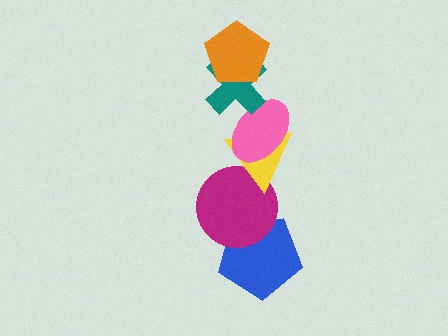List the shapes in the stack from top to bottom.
From top to bottom: the orange pentagon, the teal cross, the pink ellipse, the yellow triangle, the magenta circle, the blue pentagon.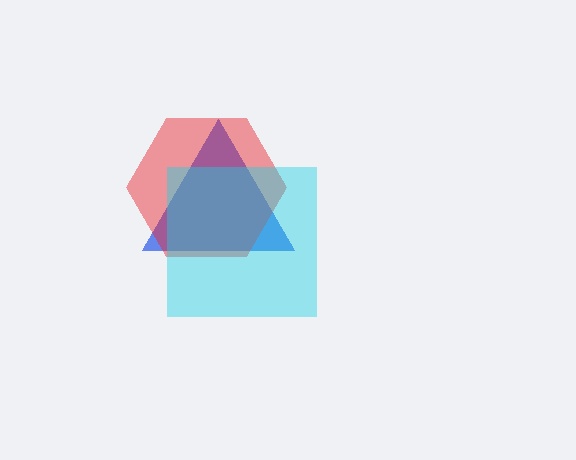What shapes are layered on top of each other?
The layered shapes are: a blue triangle, a red hexagon, a cyan square.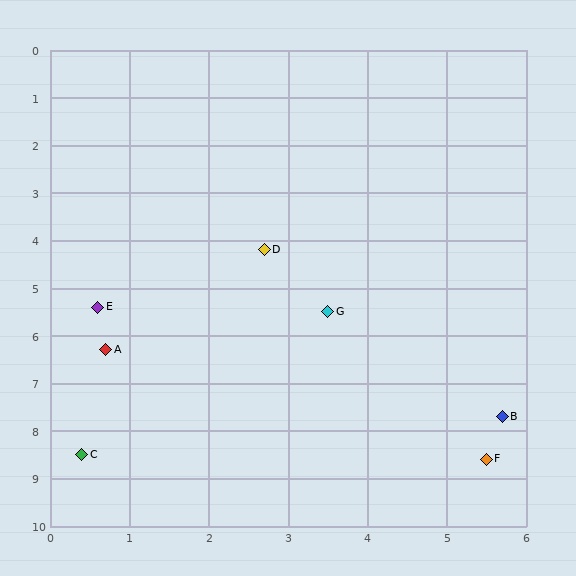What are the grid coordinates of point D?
Point D is at approximately (2.7, 4.2).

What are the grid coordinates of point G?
Point G is at approximately (3.5, 5.5).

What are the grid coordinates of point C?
Point C is at approximately (0.4, 8.5).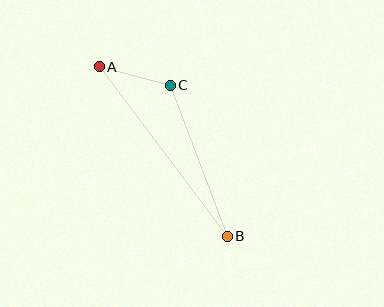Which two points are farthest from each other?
Points A and B are farthest from each other.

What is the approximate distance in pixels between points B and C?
The distance between B and C is approximately 162 pixels.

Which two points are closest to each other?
Points A and C are closest to each other.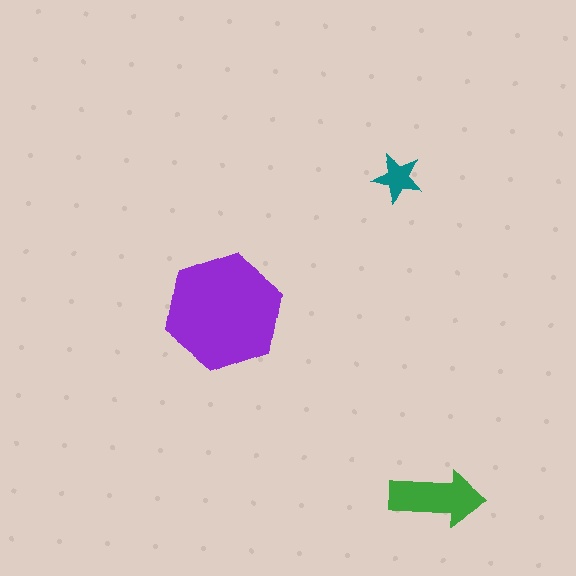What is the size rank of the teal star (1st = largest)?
3rd.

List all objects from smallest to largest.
The teal star, the green arrow, the purple hexagon.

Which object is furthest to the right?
The green arrow is rightmost.